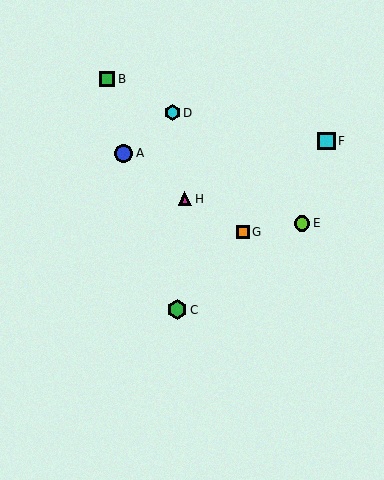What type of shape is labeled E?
Shape E is a lime circle.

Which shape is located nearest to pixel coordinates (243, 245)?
The orange square (labeled G) at (243, 232) is nearest to that location.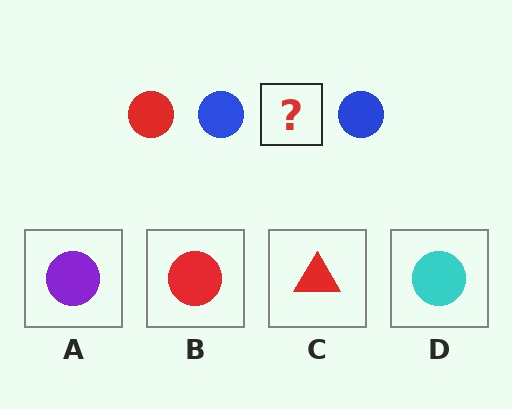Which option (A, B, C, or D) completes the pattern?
B.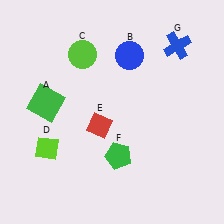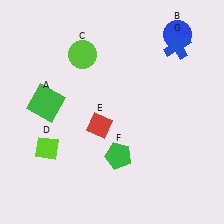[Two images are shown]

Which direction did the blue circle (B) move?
The blue circle (B) moved right.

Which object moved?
The blue circle (B) moved right.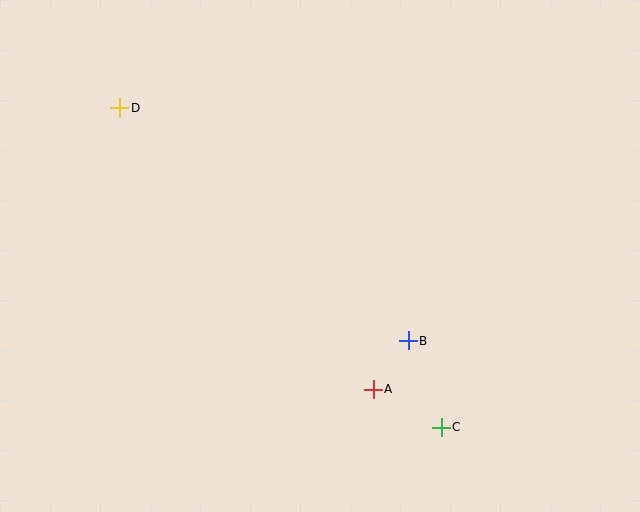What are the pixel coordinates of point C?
Point C is at (441, 427).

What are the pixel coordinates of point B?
Point B is at (408, 341).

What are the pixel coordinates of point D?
Point D is at (120, 108).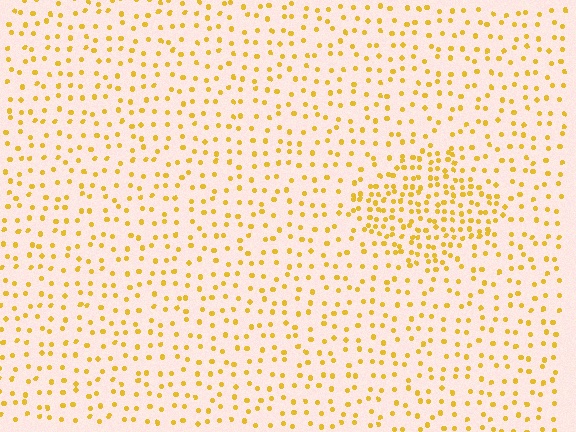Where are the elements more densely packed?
The elements are more densely packed inside the diamond boundary.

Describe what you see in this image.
The image contains small yellow elements arranged at two different densities. A diamond-shaped region is visible where the elements are more densely packed than the surrounding area.